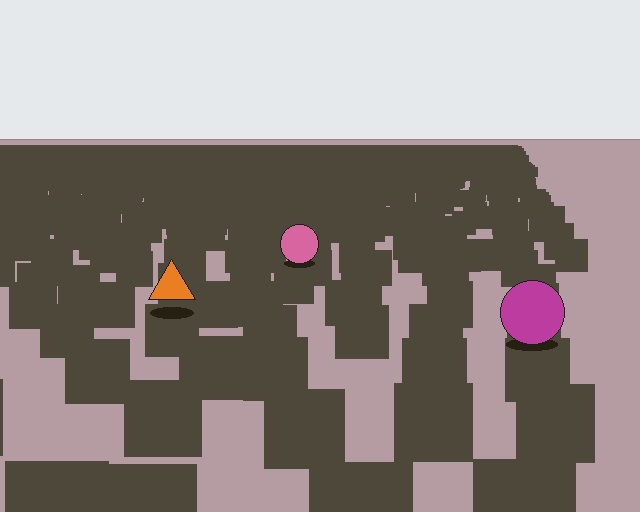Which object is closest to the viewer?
The magenta circle is closest. The texture marks near it are larger and more spread out.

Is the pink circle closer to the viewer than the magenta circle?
No. The magenta circle is closer — you can tell from the texture gradient: the ground texture is coarser near it.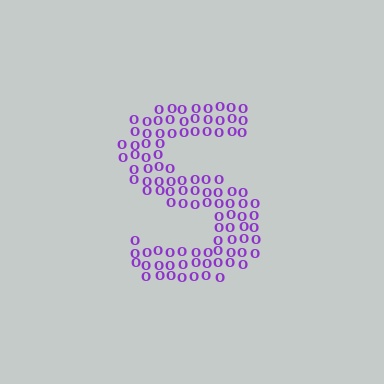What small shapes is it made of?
It is made of small letter O's.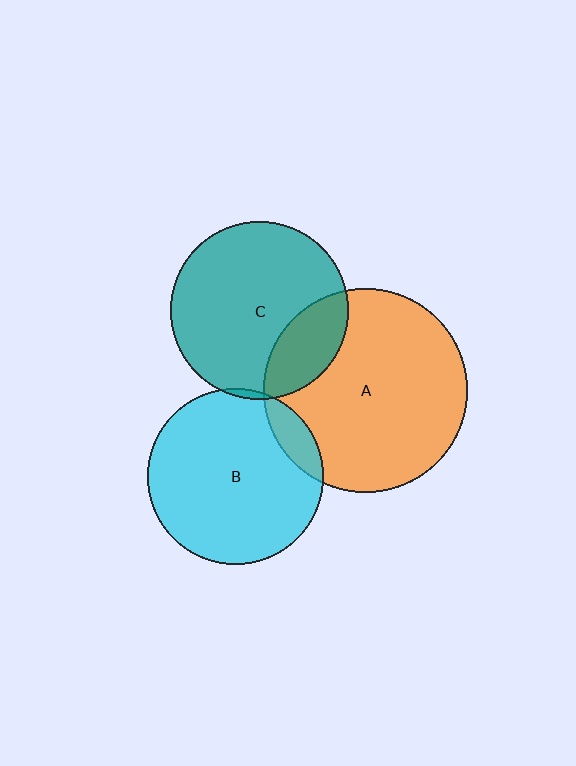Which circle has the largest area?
Circle A (orange).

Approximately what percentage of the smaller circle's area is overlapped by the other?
Approximately 5%.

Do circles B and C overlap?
Yes.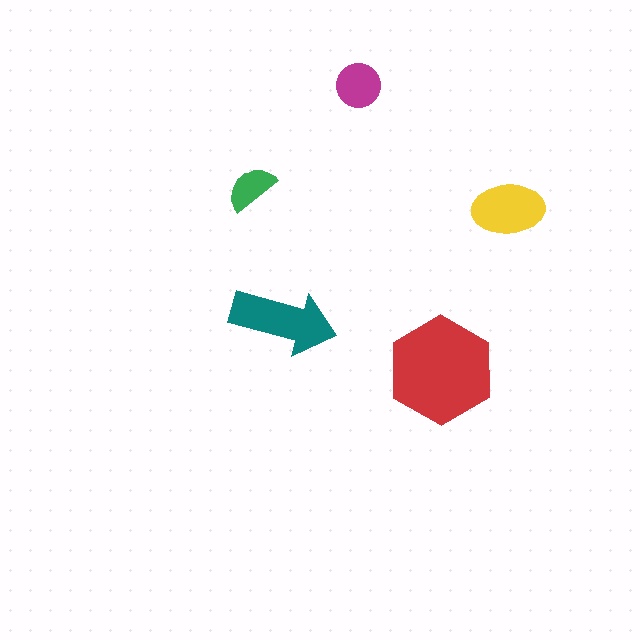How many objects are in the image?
There are 5 objects in the image.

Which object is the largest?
The red hexagon.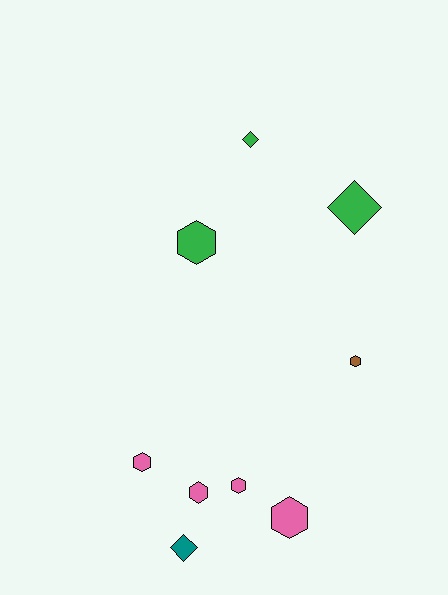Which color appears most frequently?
Pink, with 4 objects.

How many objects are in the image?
There are 9 objects.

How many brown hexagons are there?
There is 1 brown hexagon.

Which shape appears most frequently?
Hexagon, with 6 objects.